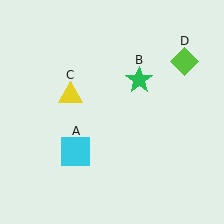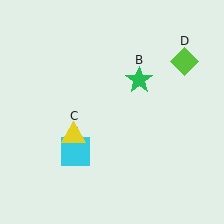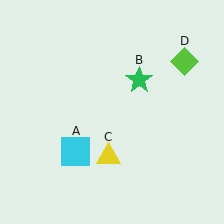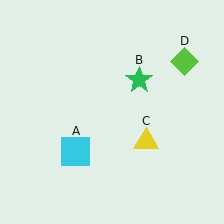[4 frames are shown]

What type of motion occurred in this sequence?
The yellow triangle (object C) rotated counterclockwise around the center of the scene.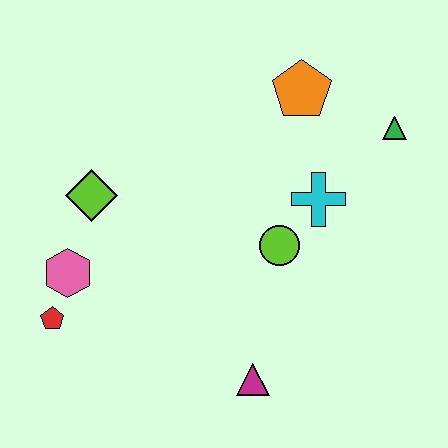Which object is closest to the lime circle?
The cyan cross is closest to the lime circle.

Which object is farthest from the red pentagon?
The green triangle is farthest from the red pentagon.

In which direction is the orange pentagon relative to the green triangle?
The orange pentagon is to the left of the green triangle.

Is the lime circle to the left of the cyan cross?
Yes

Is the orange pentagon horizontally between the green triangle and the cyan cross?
No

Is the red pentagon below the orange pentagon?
Yes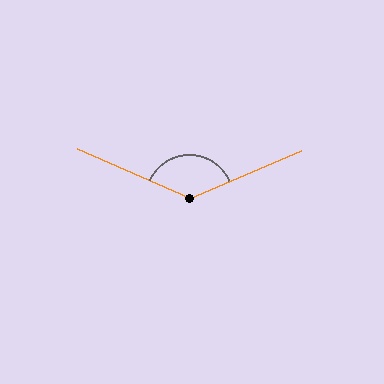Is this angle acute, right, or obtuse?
It is obtuse.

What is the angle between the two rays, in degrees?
Approximately 133 degrees.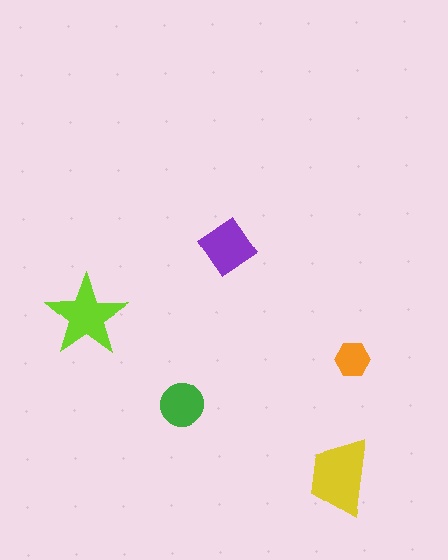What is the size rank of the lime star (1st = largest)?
2nd.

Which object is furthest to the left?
The lime star is leftmost.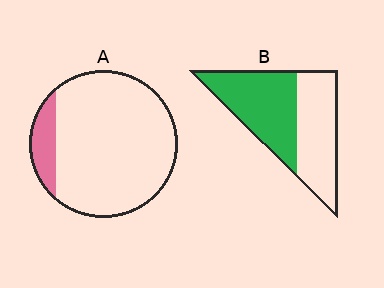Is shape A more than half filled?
No.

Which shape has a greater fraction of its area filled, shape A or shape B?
Shape B.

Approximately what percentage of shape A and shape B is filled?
A is approximately 10% and B is approximately 55%.